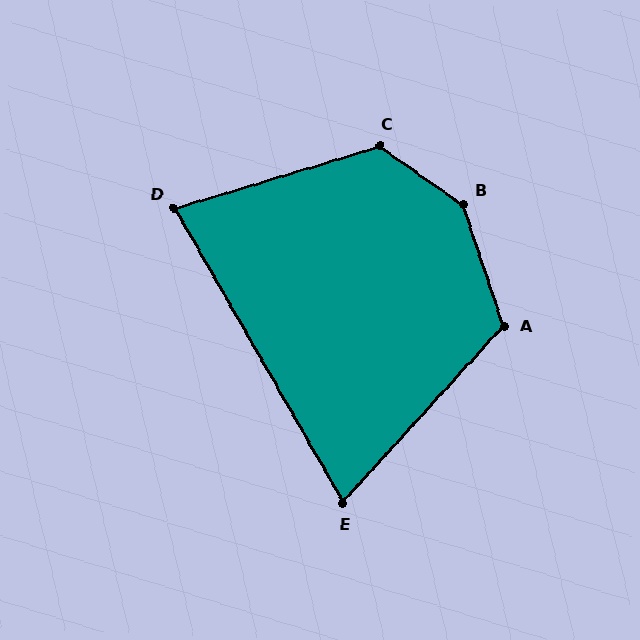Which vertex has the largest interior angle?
B, at approximately 144 degrees.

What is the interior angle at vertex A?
Approximately 119 degrees (obtuse).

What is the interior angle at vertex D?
Approximately 77 degrees (acute).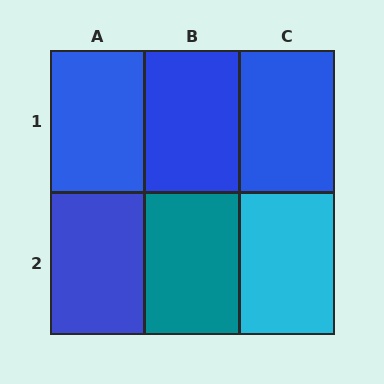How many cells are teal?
1 cell is teal.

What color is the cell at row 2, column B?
Teal.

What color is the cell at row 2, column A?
Blue.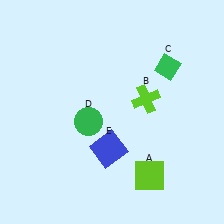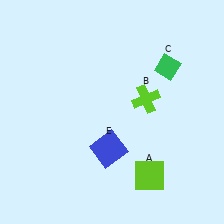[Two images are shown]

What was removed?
The green circle (D) was removed in Image 2.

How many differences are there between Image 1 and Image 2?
There is 1 difference between the two images.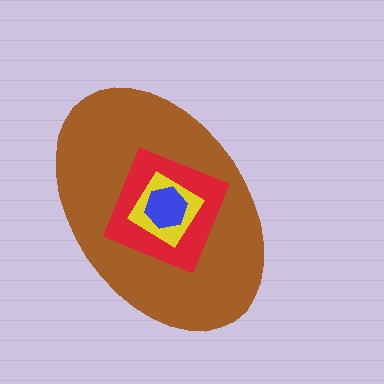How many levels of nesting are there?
4.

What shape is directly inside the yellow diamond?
The blue hexagon.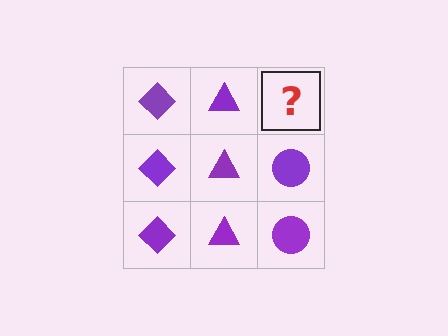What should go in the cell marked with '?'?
The missing cell should contain a purple circle.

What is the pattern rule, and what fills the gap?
The rule is that each column has a consistent shape. The gap should be filled with a purple circle.